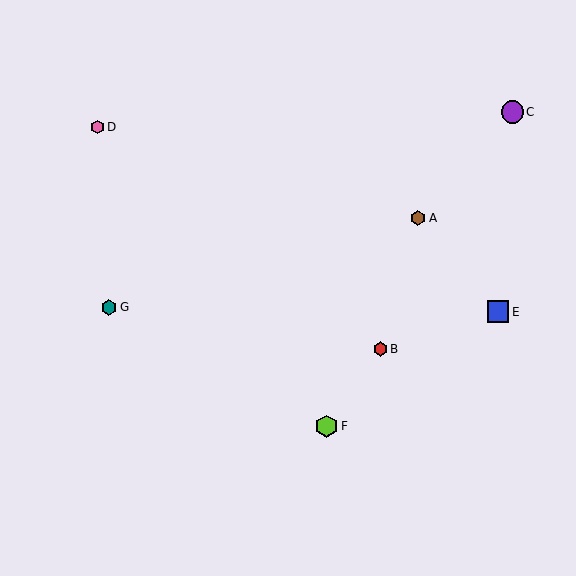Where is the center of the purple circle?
The center of the purple circle is at (512, 112).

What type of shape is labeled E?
Shape E is a blue square.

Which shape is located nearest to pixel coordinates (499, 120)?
The purple circle (labeled C) at (512, 112) is nearest to that location.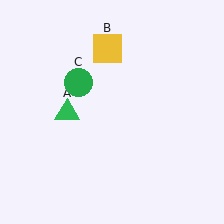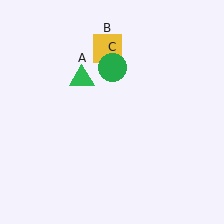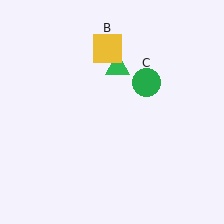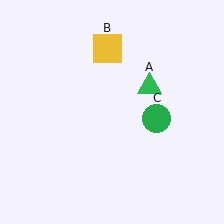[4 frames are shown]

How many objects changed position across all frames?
2 objects changed position: green triangle (object A), green circle (object C).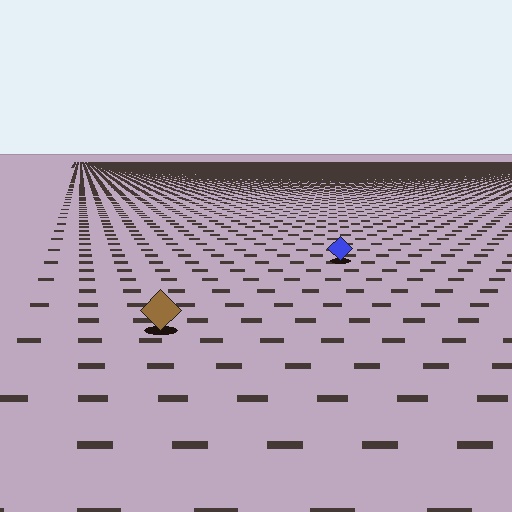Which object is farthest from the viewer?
The blue diamond is farthest from the viewer. It appears smaller and the ground texture around it is denser.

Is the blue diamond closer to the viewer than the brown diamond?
No. The brown diamond is closer — you can tell from the texture gradient: the ground texture is coarser near it.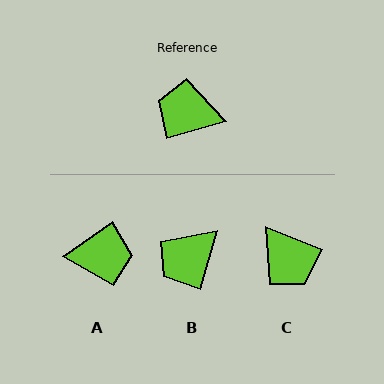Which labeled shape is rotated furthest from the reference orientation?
A, about 162 degrees away.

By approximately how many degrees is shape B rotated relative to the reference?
Approximately 58 degrees counter-clockwise.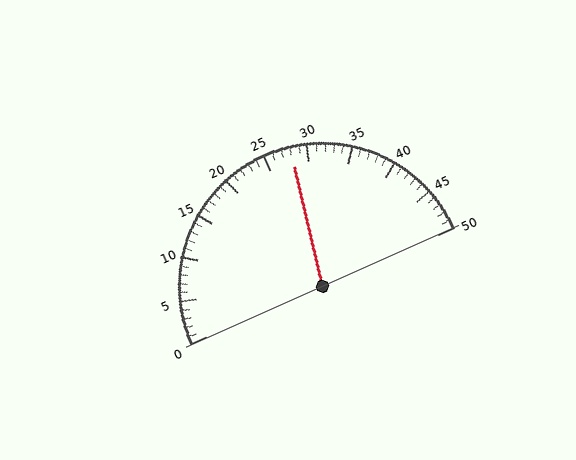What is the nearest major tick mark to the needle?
The nearest major tick mark is 30.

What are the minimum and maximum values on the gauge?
The gauge ranges from 0 to 50.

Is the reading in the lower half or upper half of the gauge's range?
The reading is in the upper half of the range (0 to 50).